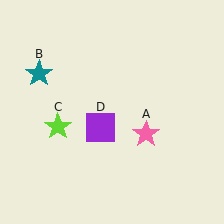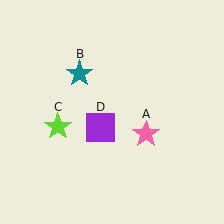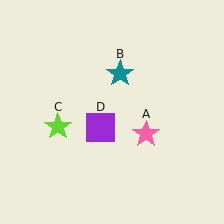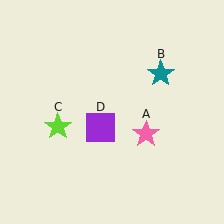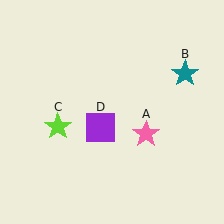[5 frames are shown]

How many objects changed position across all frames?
1 object changed position: teal star (object B).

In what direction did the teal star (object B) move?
The teal star (object B) moved right.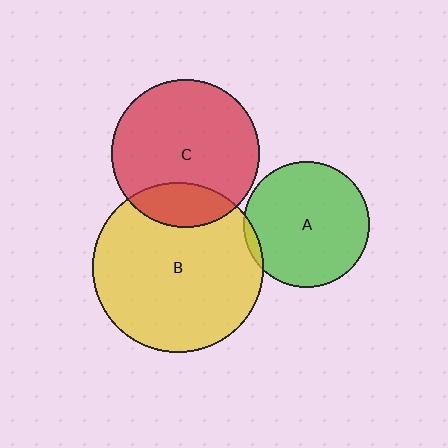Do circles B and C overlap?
Yes.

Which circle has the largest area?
Circle B (yellow).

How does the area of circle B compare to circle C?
Approximately 1.3 times.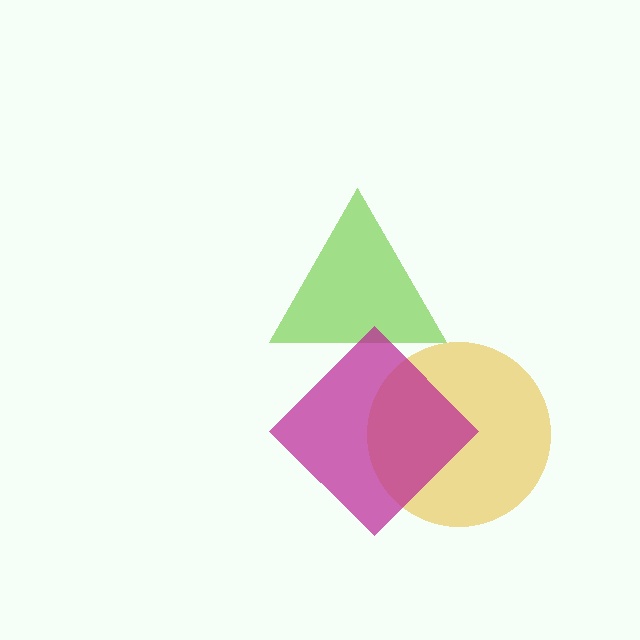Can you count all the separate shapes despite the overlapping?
Yes, there are 3 separate shapes.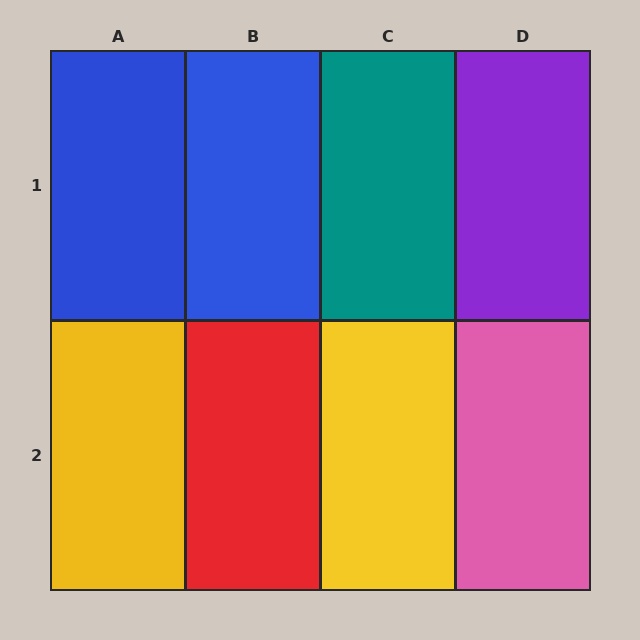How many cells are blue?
2 cells are blue.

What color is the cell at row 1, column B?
Blue.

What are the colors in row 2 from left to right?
Yellow, red, yellow, pink.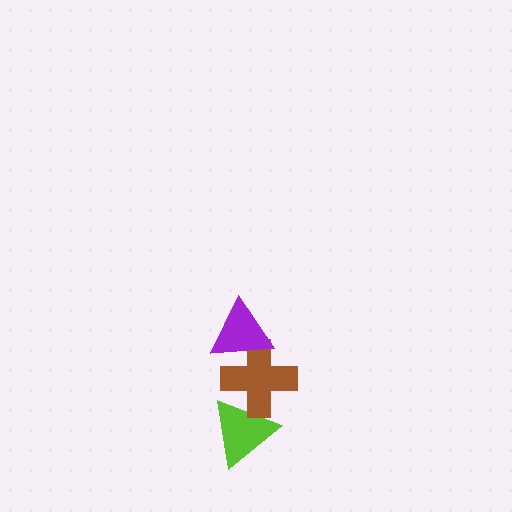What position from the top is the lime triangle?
The lime triangle is 3rd from the top.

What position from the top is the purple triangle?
The purple triangle is 1st from the top.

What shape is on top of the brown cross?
The purple triangle is on top of the brown cross.